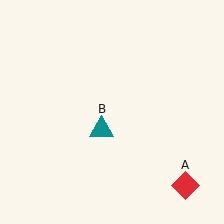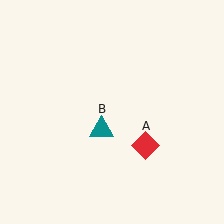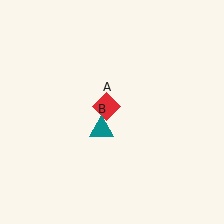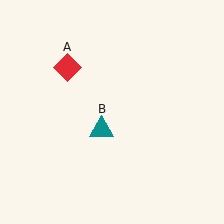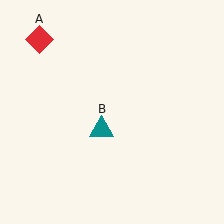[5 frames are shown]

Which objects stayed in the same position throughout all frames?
Teal triangle (object B) remained stationary.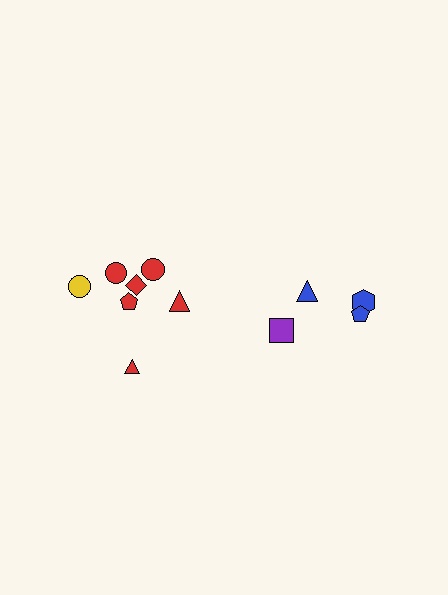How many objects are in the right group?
There are 4 objects.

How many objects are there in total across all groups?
There are 11 objects.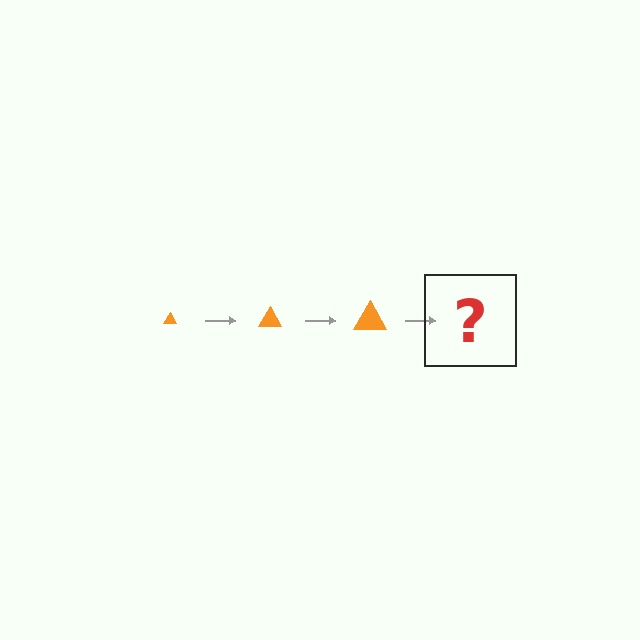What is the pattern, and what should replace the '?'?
The pattern is that the triangle gets progressively larger each step. The '?' should be an orange triangle, larger than the previous one.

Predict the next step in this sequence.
The next step is an orange triangle, larger than the previous one.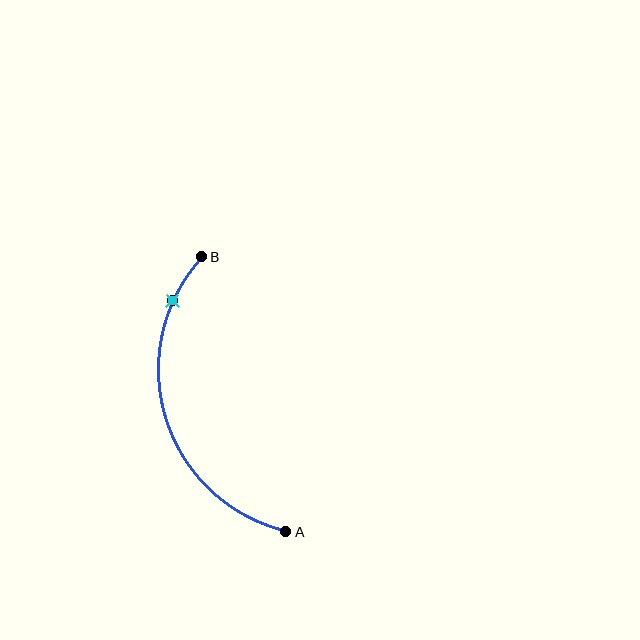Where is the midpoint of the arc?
The arc midpoint is the point on the curve farthest from the straight line joining A and B. It sits to the left of that line.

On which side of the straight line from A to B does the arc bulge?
The arc bulges to the left of the straight line connecting A and B.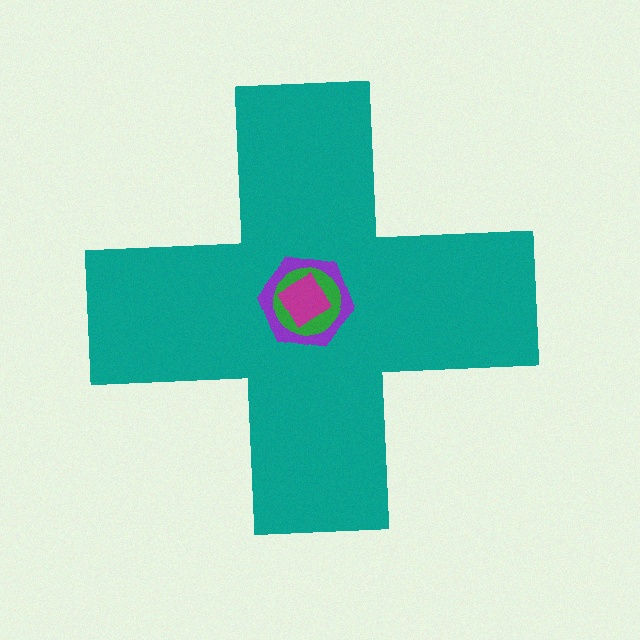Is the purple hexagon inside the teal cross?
Yes.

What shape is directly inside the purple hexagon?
The green circle.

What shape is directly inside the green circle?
The magenta diamond.